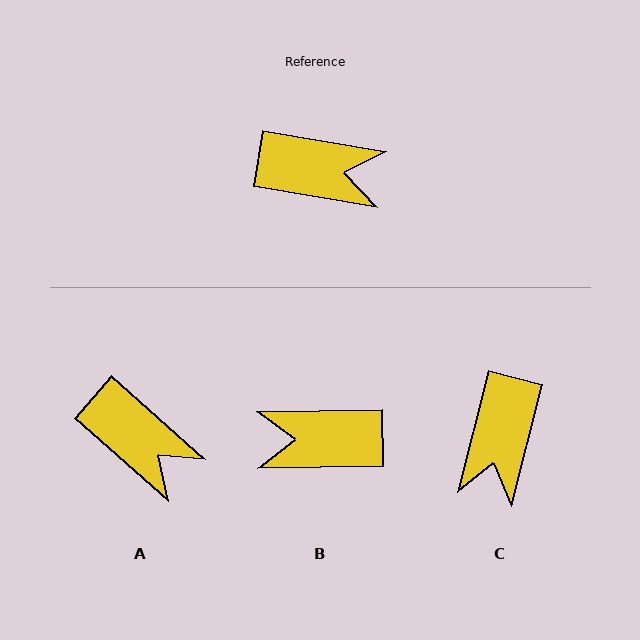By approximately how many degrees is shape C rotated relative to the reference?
Approximately 95 degrees clockwise.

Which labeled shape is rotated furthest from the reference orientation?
B, about 170 degrees away.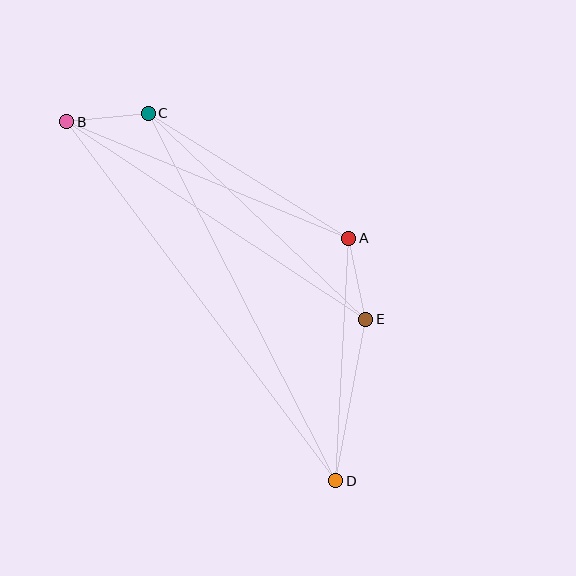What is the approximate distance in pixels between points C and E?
The distance between C and E is approximately 300 pixels.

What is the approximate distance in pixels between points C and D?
The distance between C and D is approximately 413 pixels.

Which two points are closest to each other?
Points B and C are closest to each other.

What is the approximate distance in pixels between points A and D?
The distance between A and D is approximately 243 pixels.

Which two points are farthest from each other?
Points B and D are farthest from each other.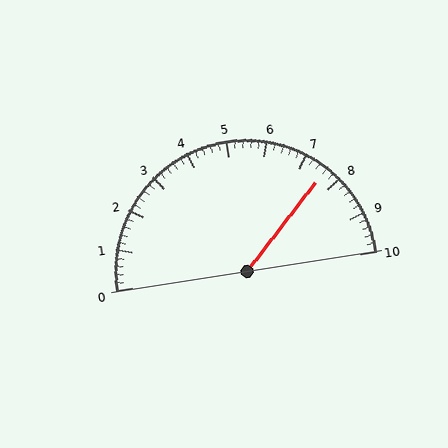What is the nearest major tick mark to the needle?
The nearest major tick mark is 8.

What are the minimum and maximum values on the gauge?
The gauge ranges from 0 to 10.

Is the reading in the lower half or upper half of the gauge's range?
The reading is in the upper half of the range (0 to 10).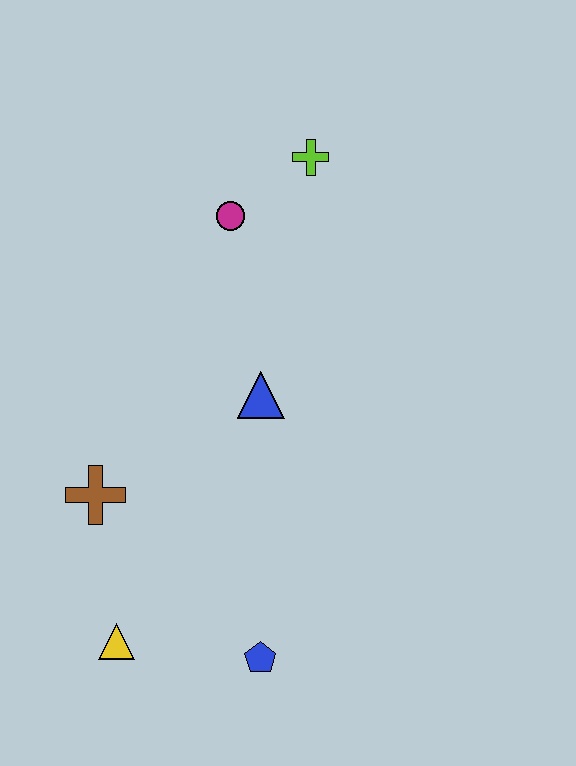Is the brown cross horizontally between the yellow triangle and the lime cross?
No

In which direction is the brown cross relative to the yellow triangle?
The brown cross is above the yellow triangle.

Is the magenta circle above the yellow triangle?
Yes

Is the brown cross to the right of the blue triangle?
No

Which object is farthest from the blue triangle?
The yellow triangle is farthest from the blue triangle.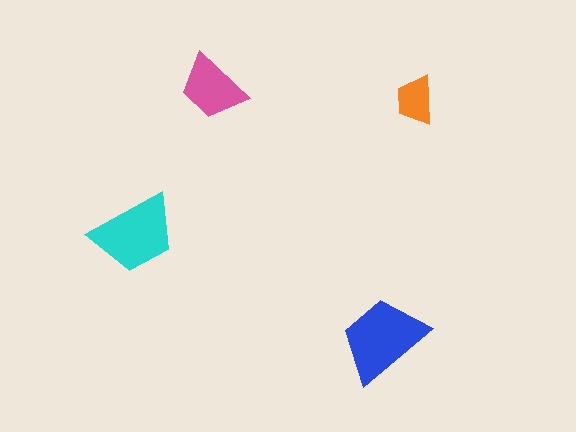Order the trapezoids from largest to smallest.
the blue one, the cyan one, the pink one, the orange one.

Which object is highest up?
The pink trapezoid is topmost.